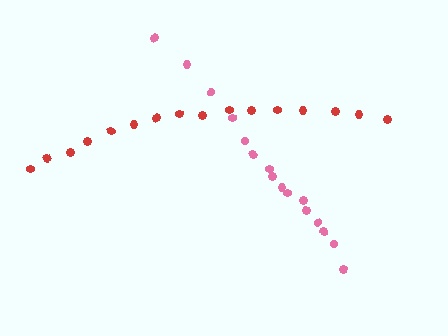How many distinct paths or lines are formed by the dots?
There are 2 distinct paths.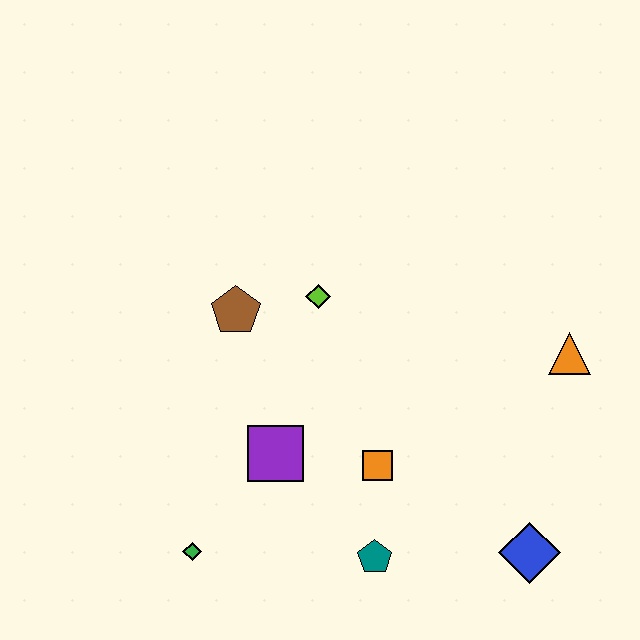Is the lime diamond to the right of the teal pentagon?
No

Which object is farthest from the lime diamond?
The blue diamond is farthest from the lime diamond.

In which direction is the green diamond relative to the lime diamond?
The green diamond is below the lime diamond.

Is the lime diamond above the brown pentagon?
Yes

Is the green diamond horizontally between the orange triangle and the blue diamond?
No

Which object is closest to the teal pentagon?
The orange square is closest to the teal pentagon.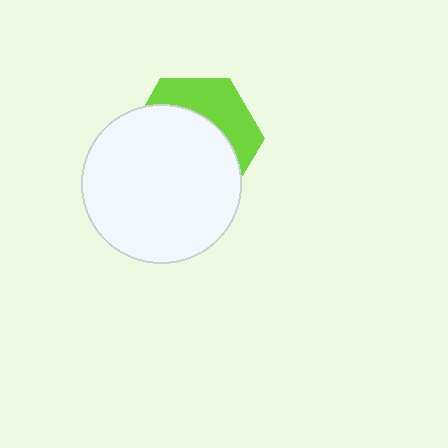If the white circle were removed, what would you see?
You would see the complete lime hexagon.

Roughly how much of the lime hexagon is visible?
A small part of it is visible (roughly 36%).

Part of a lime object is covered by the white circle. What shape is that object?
It is a hexagon.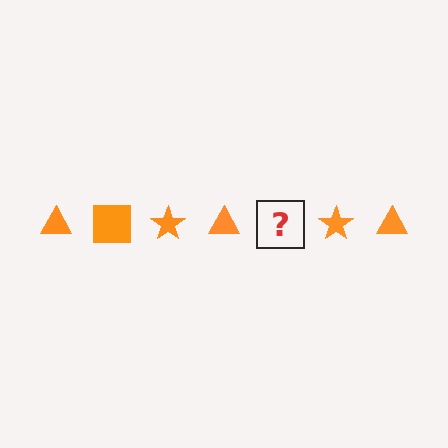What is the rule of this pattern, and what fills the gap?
The rule is that the pattern cycles through triangle, square, star shapes in orange. The gap should be filled with an orange square.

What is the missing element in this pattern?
The missing element is an orange square.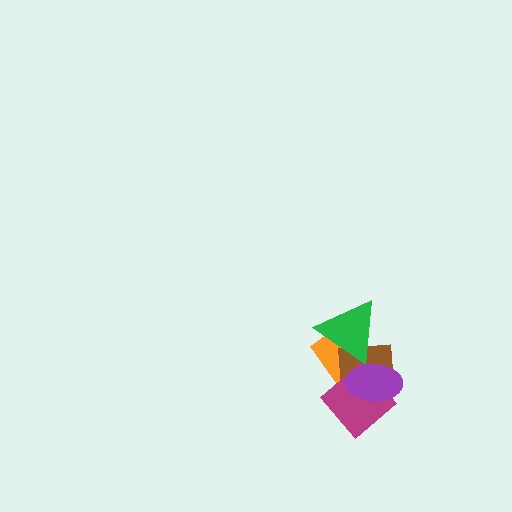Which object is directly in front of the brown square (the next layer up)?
The magenta diamond is directly in front of the brown square.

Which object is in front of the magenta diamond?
The purple ellipse is in front of the magenta diamond.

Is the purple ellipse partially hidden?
Yes, it is partially covered by another shape.